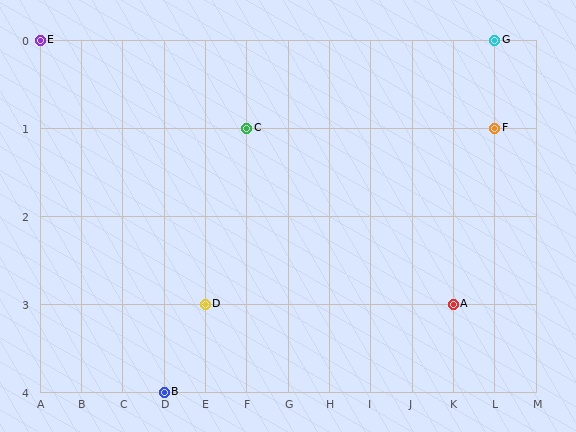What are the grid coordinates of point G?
Point G is at grid coordinates (L, 0).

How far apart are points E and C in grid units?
Points E and C are 5 columns and 1 row apart (about 5.1 grid units diagonally).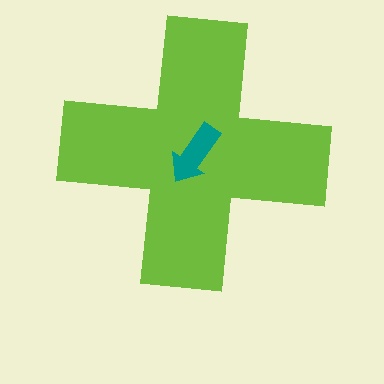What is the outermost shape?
The lime cross.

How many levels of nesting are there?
2.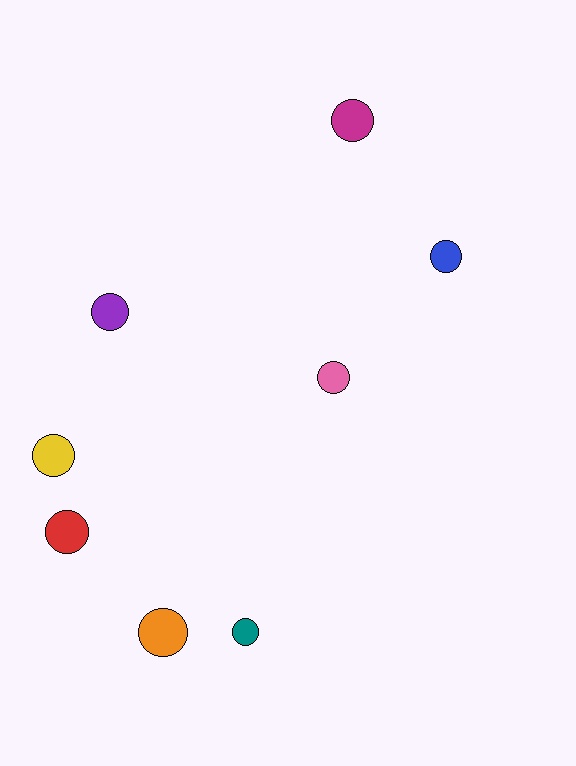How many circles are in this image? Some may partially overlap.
There are 8 circles.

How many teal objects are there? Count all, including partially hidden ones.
There is 1 teal object.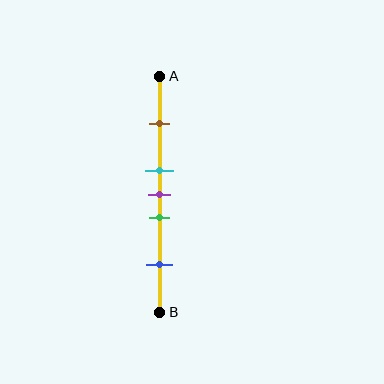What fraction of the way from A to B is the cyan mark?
The cyan mark is approximately 40% (0.4) of the way from A to B.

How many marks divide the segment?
There are 5 marks dividing the segment.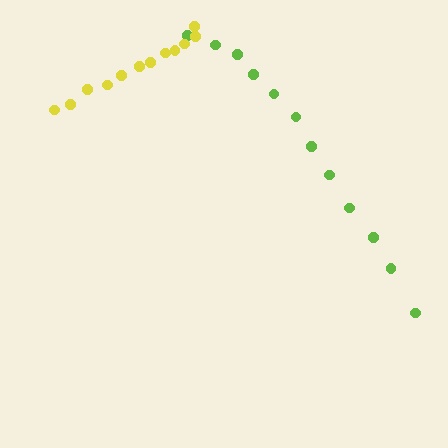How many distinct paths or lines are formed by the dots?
There are 2 distinct paths.